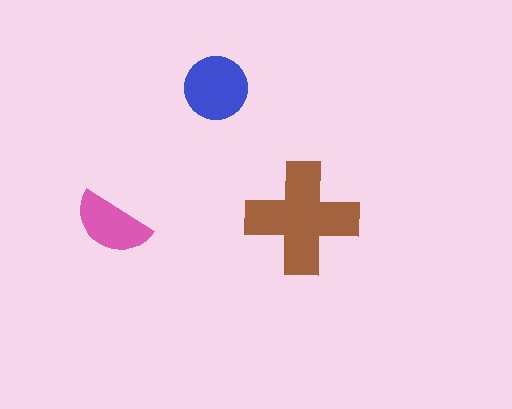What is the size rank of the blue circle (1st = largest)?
2nd.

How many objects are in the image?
There are 3 objects in the image.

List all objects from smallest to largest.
The pink semicircle, the blue circle, the brown cross.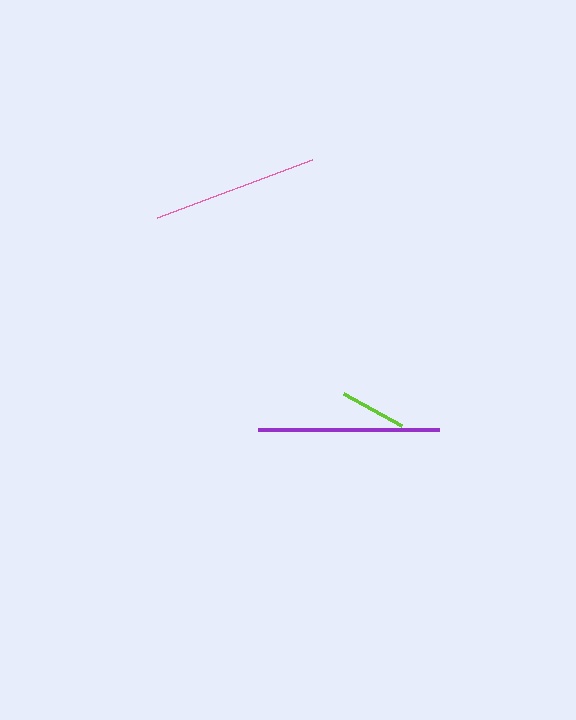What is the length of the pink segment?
The pink segment is approximately 166 pixels long.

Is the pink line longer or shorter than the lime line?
The pink line is longer than the lime line.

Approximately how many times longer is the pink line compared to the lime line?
The pink line is approximately 2.5 times the length of the lime line.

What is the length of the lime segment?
The lime segment is approximately 66 pixels long.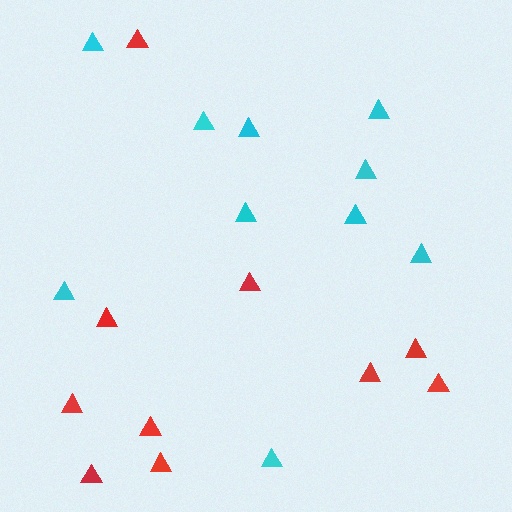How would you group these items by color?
There are 2 groups: one group of red triangles (10) and one group of cyan triangles (10).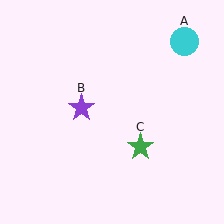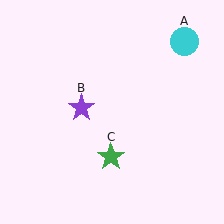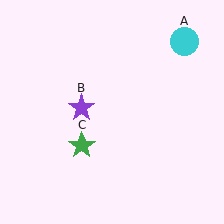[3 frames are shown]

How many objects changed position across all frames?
1 object changed position: green star (object C).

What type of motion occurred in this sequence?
The green star (object C) rotated clockwise around the center of the scene.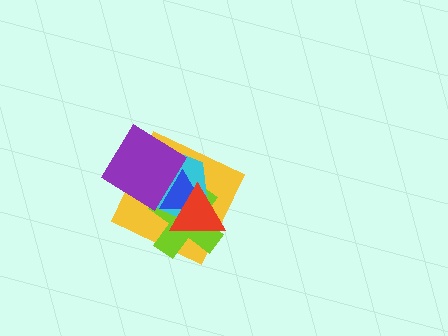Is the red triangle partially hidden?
No, no other shape covers it.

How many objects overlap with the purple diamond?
3 objects overlap with the purple diamond.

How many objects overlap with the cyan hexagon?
5 objects overlap with the cyan hexagon.